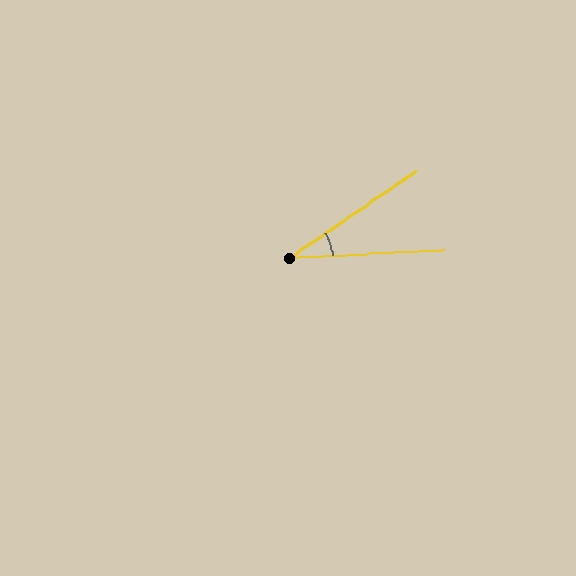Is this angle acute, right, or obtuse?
It is acute.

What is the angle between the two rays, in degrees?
Approximately 31 degrees.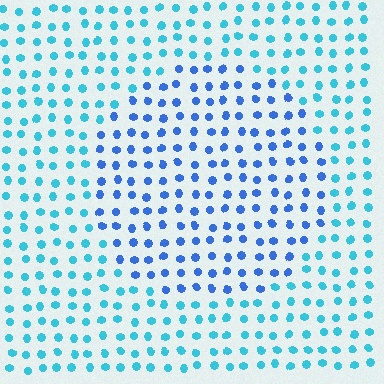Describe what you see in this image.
The image is filled with small cyan elements in a uniform arrangement. A circle-shaped region is visible where the elements are tinted to a slightly different hue, forming a subtle color boundary.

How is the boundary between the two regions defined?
The boundary is defined purely by a slight shift in hue (about 32 degrees). Spacing, size, and orientation are identical on both sides.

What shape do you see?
I see a circle.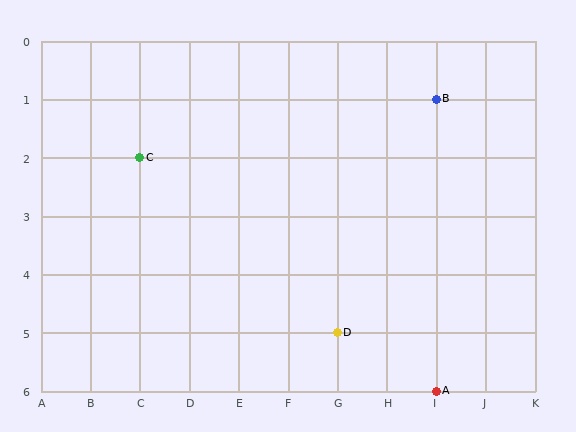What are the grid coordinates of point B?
Point B is at grid coordinates (I, 1).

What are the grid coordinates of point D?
Point D is at grid coordinates (G, 5).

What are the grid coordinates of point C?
Point C is at grid coordinates (C, 2).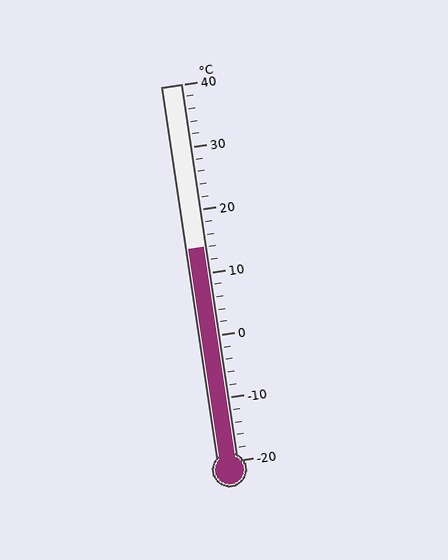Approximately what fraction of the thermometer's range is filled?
The thermometer is filled to approximately 55% of its range.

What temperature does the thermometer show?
The thermometer shows approximately 14°C.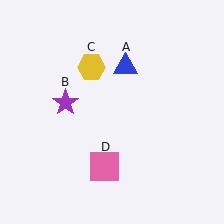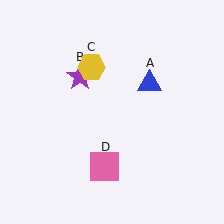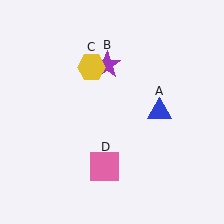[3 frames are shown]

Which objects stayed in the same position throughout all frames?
Yellow hexagon (object C) and pink square (object D) remained stationary.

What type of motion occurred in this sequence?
The blue triangle (object A), purple star (object B) rotated clockwise around the center of the scene.